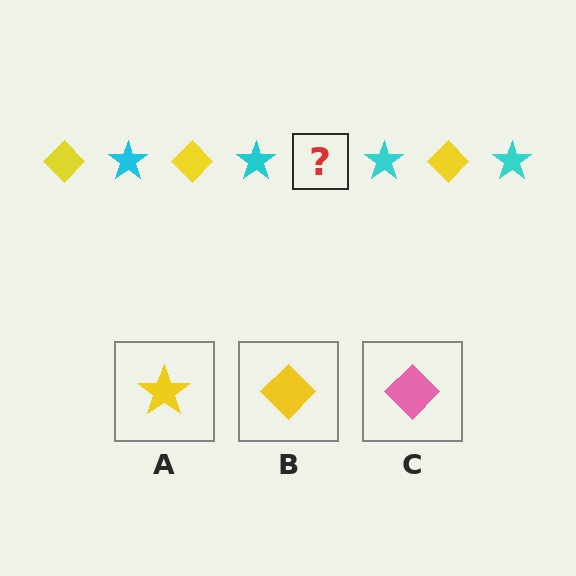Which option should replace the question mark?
Option B.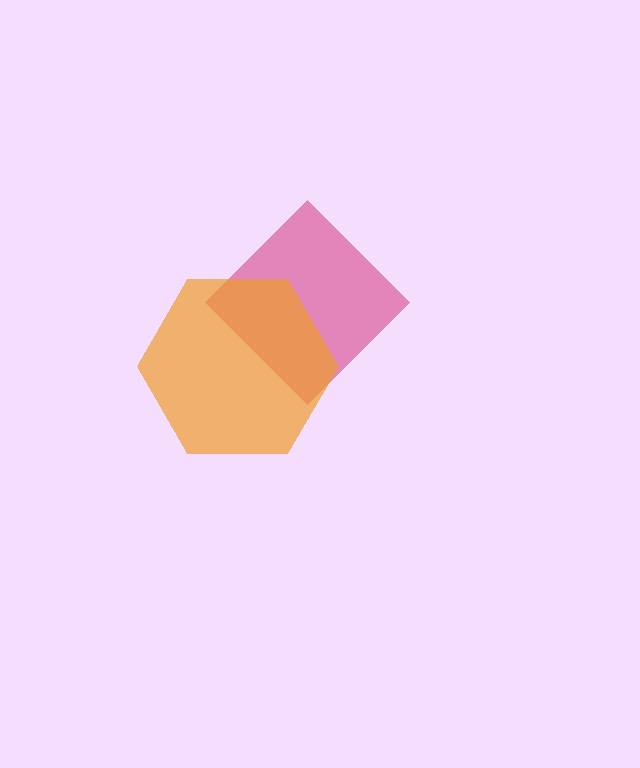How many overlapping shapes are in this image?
There are 2 overlapping shapes in the image.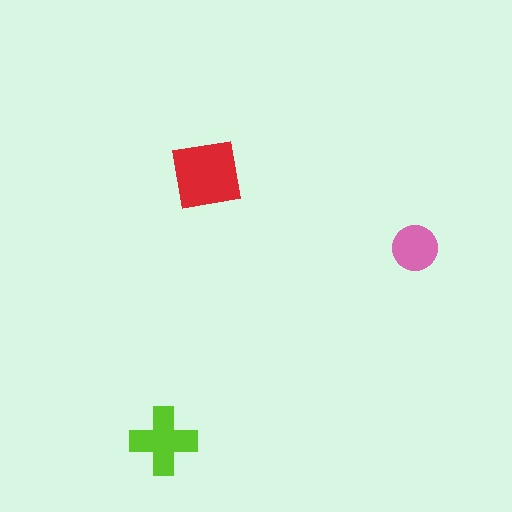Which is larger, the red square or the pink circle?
The red square.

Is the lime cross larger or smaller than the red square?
Smaller.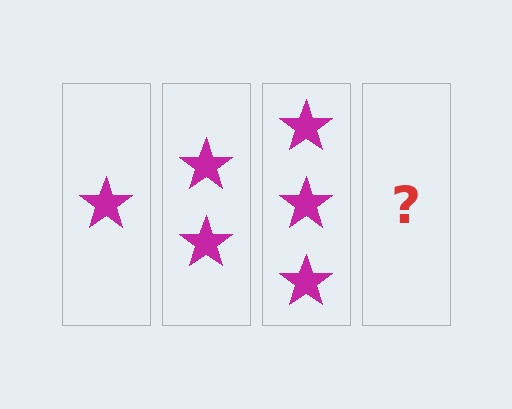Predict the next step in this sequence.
The next step is 4 stars.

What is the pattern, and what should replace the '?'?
The pattern is that each step adds one more star. The '?' should be 4 stars.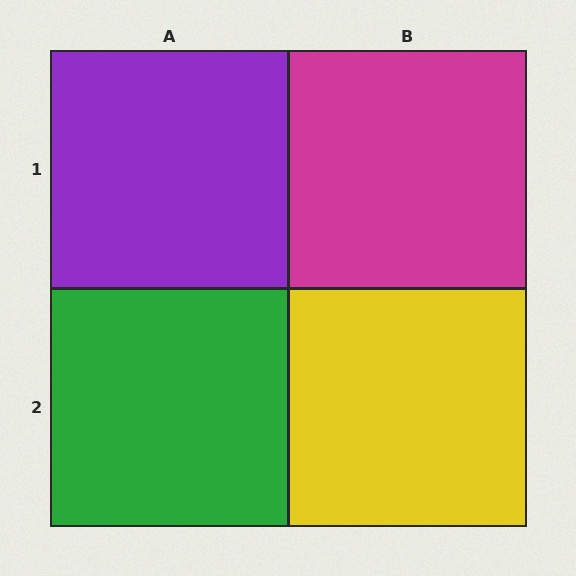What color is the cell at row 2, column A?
Green.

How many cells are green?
1 cell is green.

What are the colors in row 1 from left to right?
Purple, magenta.